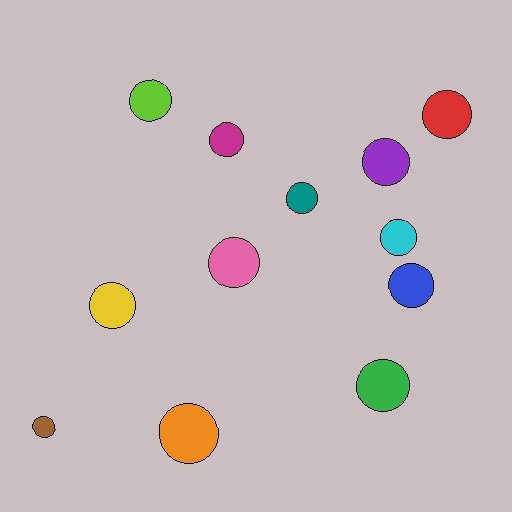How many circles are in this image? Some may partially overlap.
There are 12 circles.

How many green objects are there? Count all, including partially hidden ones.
There is 1 green object.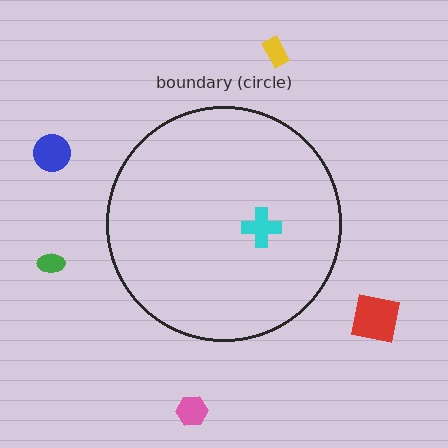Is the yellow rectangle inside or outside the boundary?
Outside.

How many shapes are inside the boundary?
1 inside, 5 outside.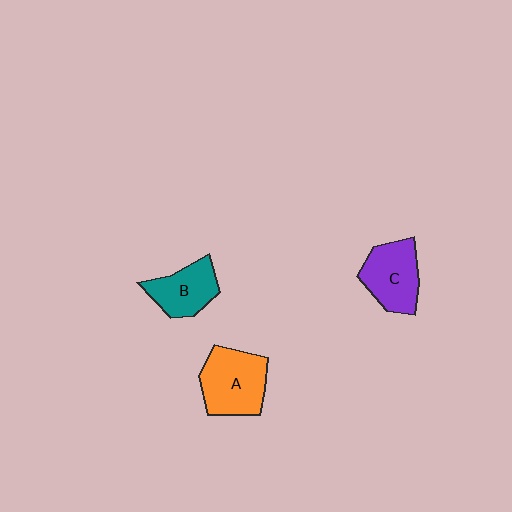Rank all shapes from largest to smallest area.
From largest to smallest: A (orange), C (purple), B (teal).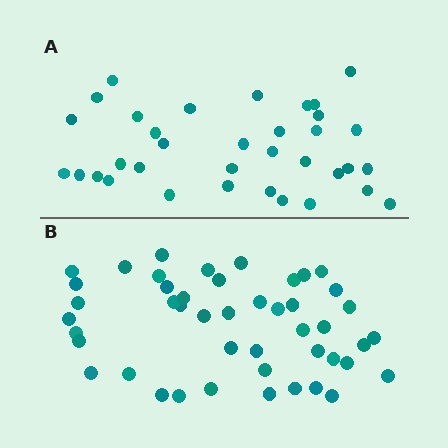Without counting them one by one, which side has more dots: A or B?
Region B (the bottom region) has more dots.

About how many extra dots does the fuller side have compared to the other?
Region B has roughly 12 or so more dots than region A.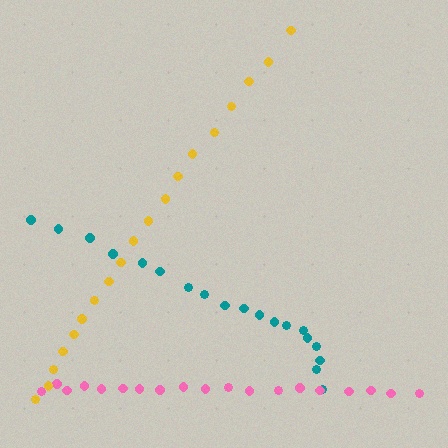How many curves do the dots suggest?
There are 3 distinct paths.